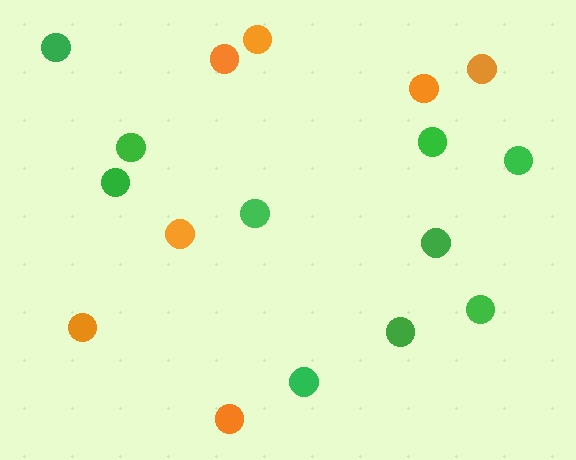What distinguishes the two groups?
There are 2 groups: one group of orange circles (7) and one group of green circles (10).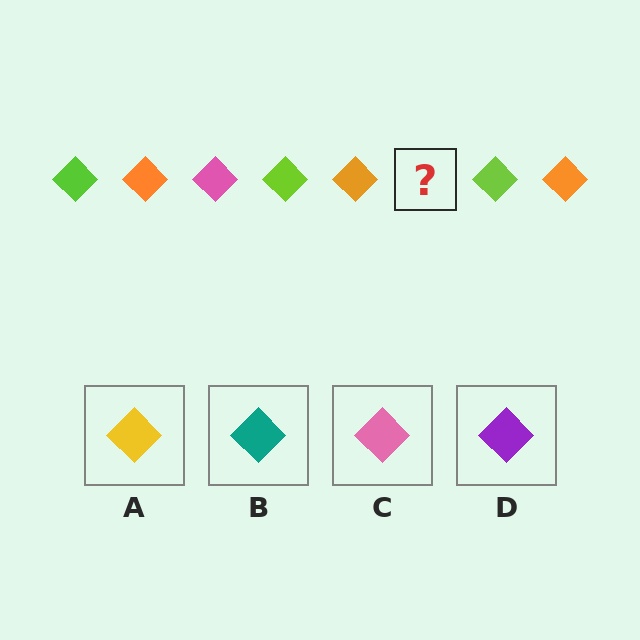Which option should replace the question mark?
Option C.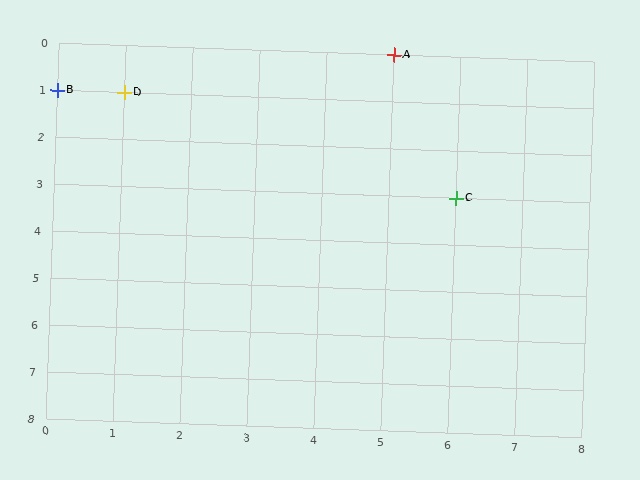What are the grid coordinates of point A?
Point A is at grid coordinates (5, 0).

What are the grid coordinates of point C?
Point C is at grid coordinates (6, 3).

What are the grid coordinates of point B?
Point B is at grid coordinates (0, 1).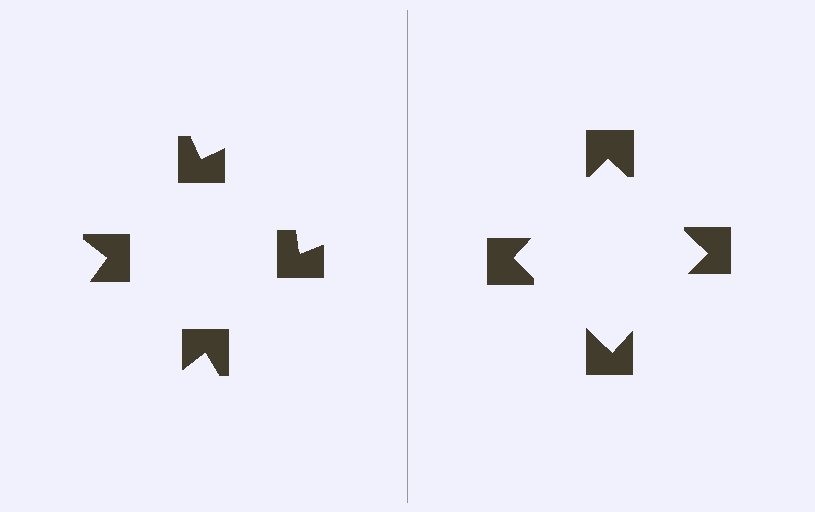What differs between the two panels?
The notched squares are positioned identically on both sides; only the wedge orientations differ. On the right they align to a square; on the left they are misaligned.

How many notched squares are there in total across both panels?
8 — 4 on each side.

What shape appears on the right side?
An illusory square.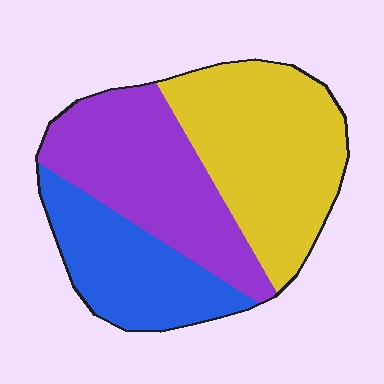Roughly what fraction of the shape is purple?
Purple covers 35% of the shape.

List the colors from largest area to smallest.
From largest to smallest: yellow, purple, blue.